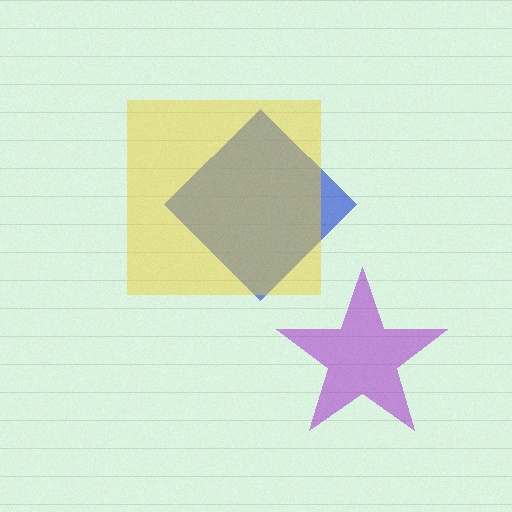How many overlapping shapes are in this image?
There are 3 overlapping shapes in the image.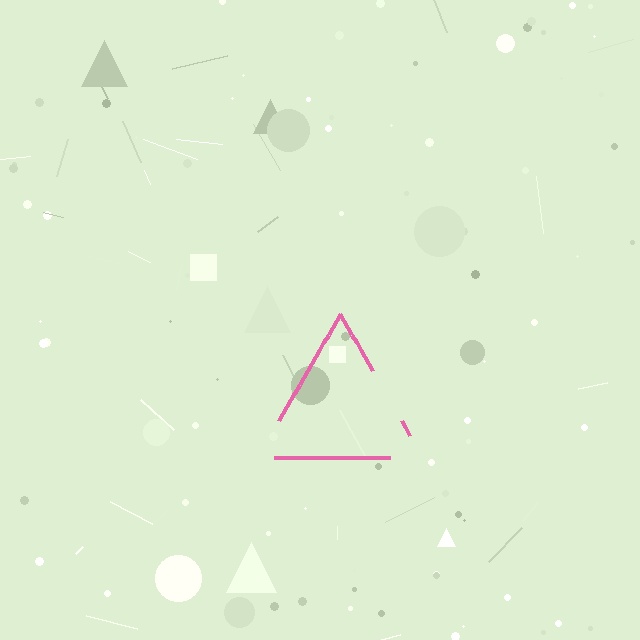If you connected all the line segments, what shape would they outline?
They would outline a triangle.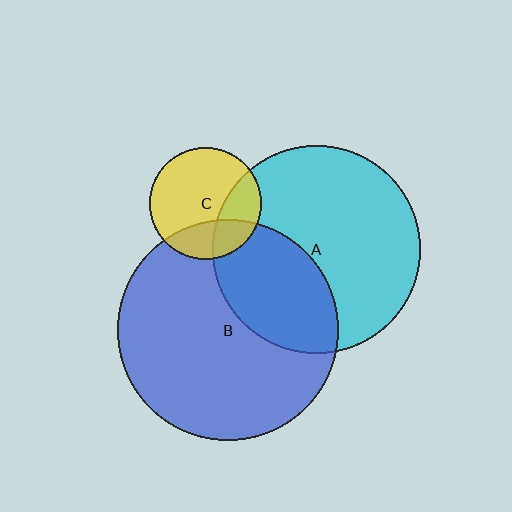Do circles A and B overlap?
Yes.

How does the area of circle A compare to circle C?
Approximately 3.4 times.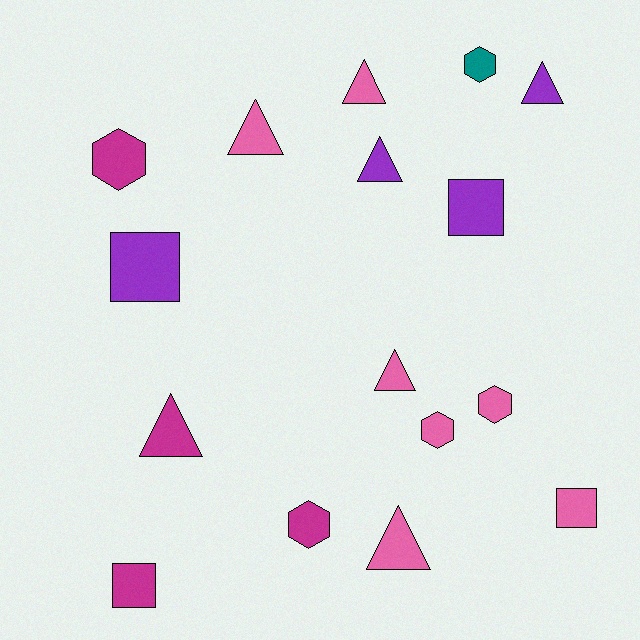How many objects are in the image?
There are 16 objects.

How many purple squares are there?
There are 2 purple squares.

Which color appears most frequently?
Pink, with 7 objects.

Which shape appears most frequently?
Triangle, with 7 objects.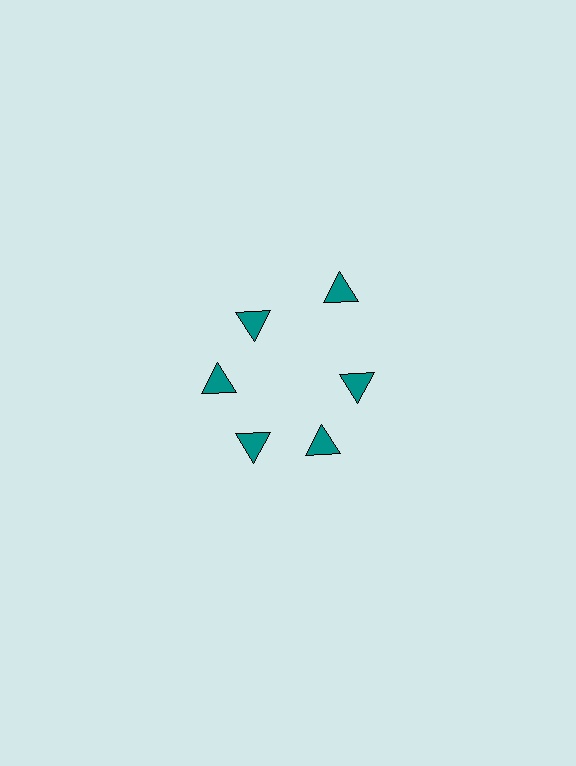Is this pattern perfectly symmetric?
No. The 6 teal triangles are arranged in a ring, but one element near the 1 o'clock position is pushed outward from the center, breaking the 6-fold rotational symmetry.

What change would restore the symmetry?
The symmetry would be restored by moving it inward, back onto the ring so that all 6 triangles sit at equal angles and equal distance from the center.